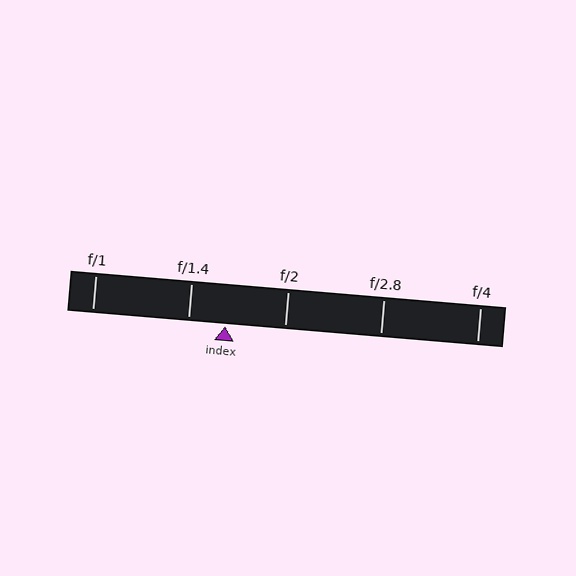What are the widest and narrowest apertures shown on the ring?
The widest aperture shown is f/1 and the narrowest is f/4.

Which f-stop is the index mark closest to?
The index mark is closest to f/1.4.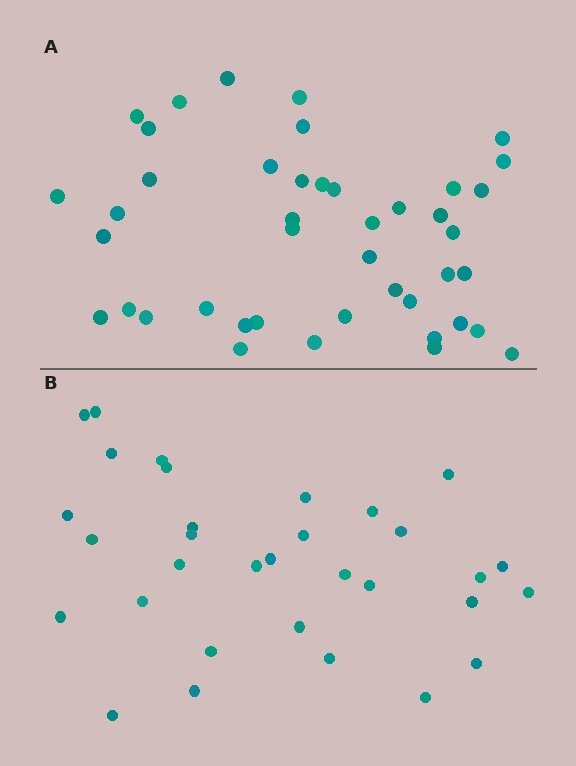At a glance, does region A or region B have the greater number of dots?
Region A (the top region) has more dots.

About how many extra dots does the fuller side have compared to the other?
Region A has roughly 12 or so more dots than region B.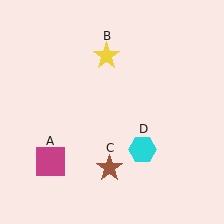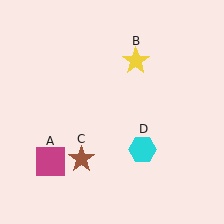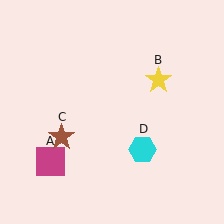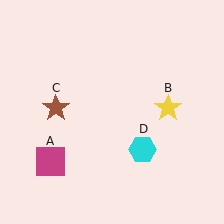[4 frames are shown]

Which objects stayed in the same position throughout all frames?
Magenta square (object A) and cyan hexagon (object D) remained stationary.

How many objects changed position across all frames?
2 objects changed position: yellow star (object B), brown star (object C).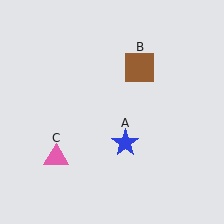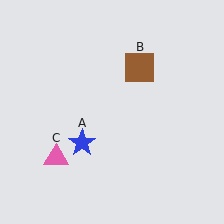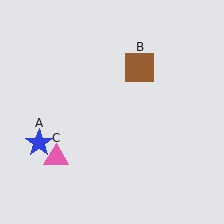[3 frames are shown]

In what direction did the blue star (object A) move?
The blue star (object A) moved left.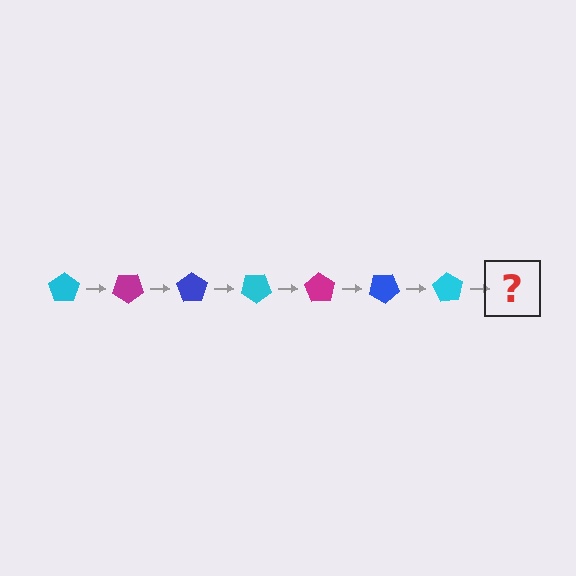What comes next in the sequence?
The next element should be a magenta pentagon, rotated 245 degrees from the start.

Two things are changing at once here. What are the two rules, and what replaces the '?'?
The two rules are that it rotates 35 degrees each step and the color cycles through cyan, magenta, and blue. The '?' should be a magenta pentagon, rotated 245 degrees from the start.